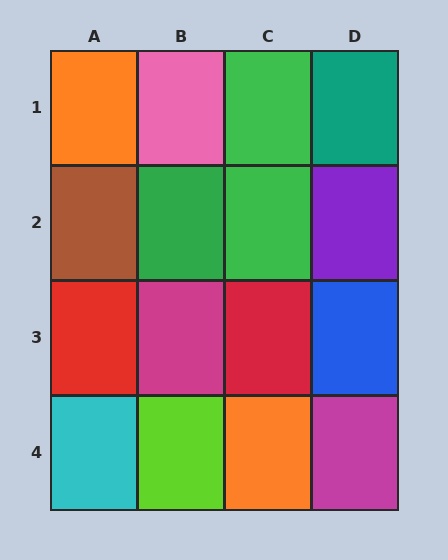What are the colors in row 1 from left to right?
Orange, pink, green, teal.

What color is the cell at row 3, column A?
Red.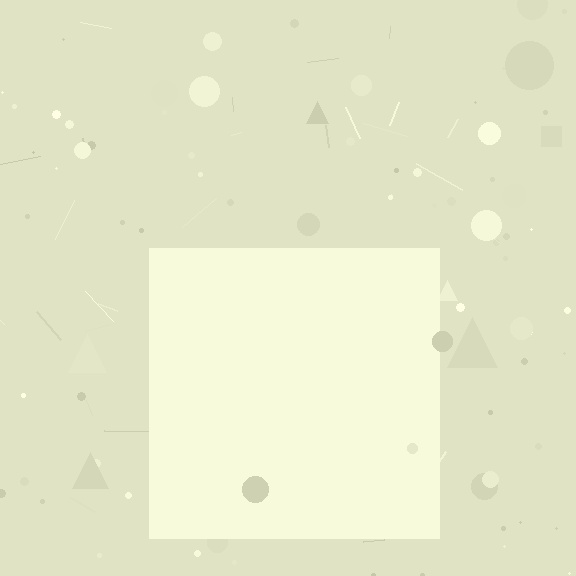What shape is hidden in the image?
A square is hidden in the image.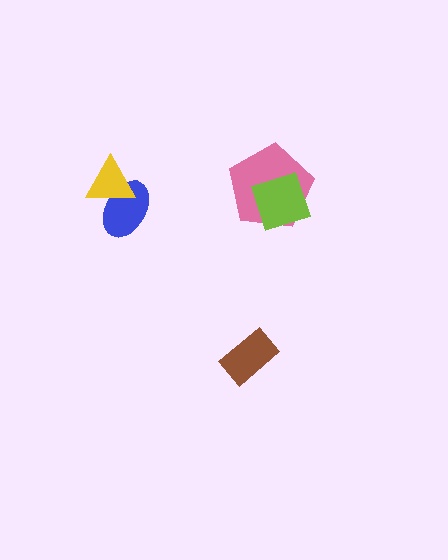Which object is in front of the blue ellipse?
The yellow triangle is in front of the blue ellipse.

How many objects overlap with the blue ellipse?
1 object overlaps with the blue ellipse.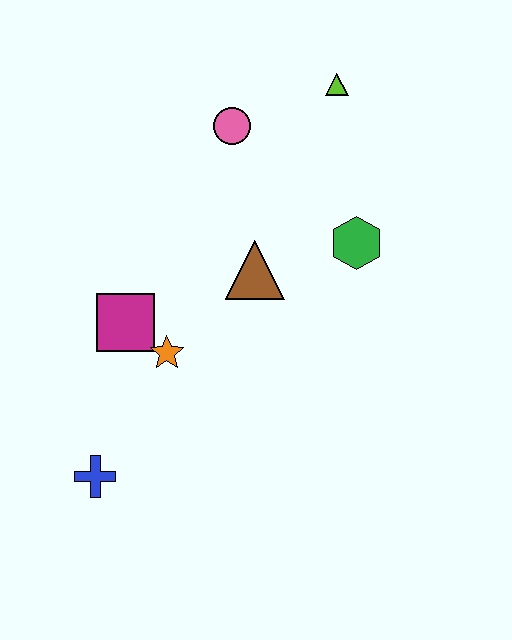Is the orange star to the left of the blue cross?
No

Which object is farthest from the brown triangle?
The blue cross is farthest from the brown triangle.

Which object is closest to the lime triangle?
The pink circle is closest to the lime triangle.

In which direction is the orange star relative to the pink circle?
The orange star is below the pink circle.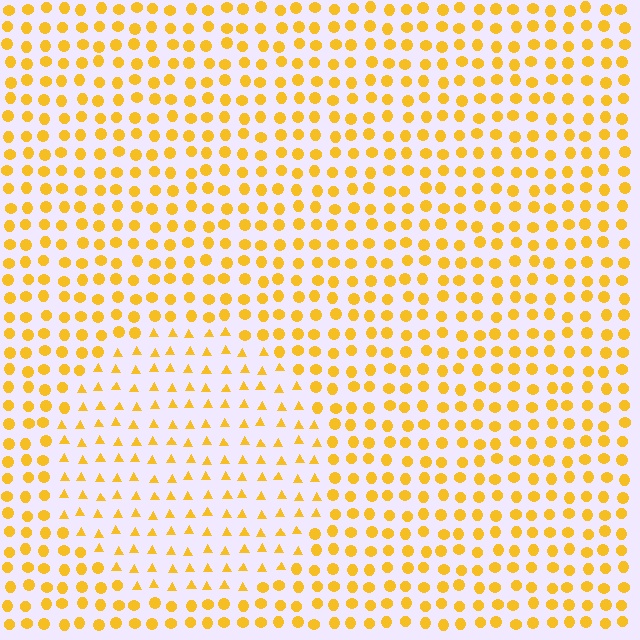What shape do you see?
I see a circle.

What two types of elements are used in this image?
The image uses triangles inside the circle region and circles outside it.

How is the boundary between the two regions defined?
The boundary is defined by a change in element shape: triangles inside vs. circles outside. All elements share the same color and spacing.